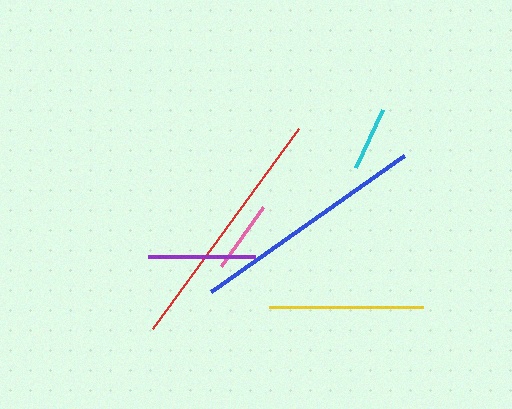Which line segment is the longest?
The red line is the longest at approximately 248 pixels.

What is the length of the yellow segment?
The yellow segment is approximately 154 pixels long.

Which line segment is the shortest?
The cyan line is the shortest at approximately 64 pixels.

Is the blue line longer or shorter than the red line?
The red line is longer than the blue line.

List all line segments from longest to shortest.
From longest to shortest: red, blue, yellow, purple, pink, cyan.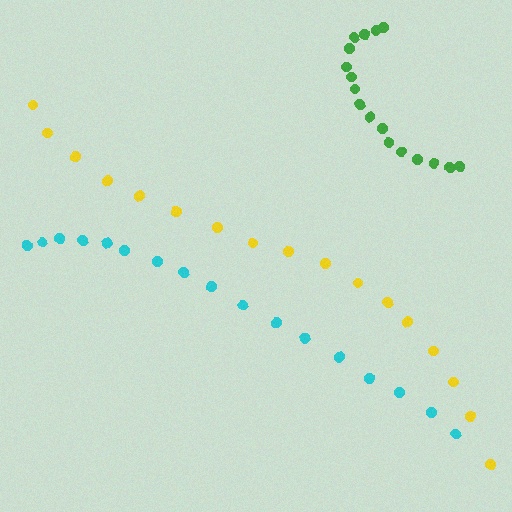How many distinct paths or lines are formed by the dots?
There are 3 distinct paths.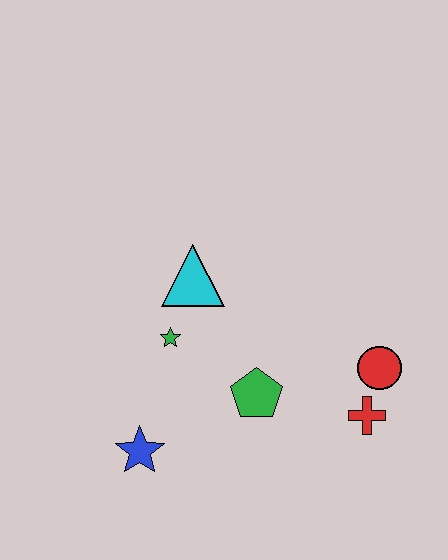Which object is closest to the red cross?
The red circle is closest to the red cross.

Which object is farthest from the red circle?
The blue star is farthest from the red circle.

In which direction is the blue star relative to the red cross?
The blue star is to the left of the red cross.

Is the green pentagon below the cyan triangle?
Yes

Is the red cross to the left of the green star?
No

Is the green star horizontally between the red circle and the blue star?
Yes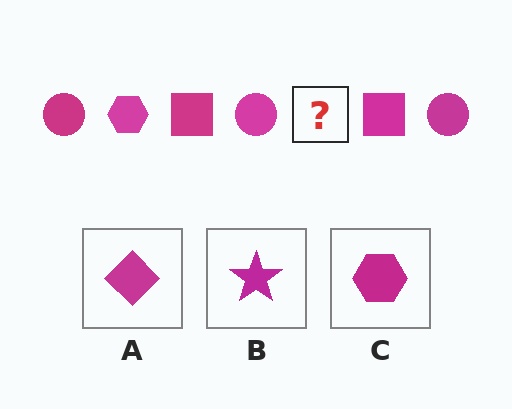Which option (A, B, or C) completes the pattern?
C.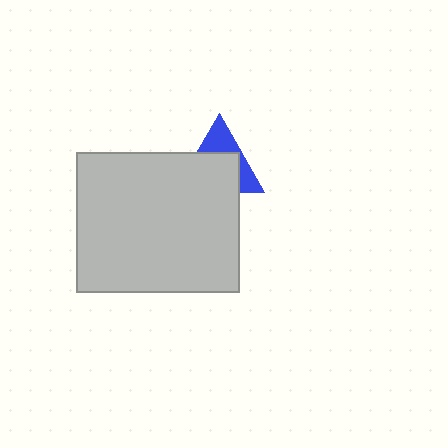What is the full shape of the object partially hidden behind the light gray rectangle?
The partially hidden object is a blue triangle.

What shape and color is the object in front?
The object in front is a light gray rectangle.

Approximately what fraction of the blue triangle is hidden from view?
Roughly 61% of the blue triangle is hidden behind the light gray rectangle.